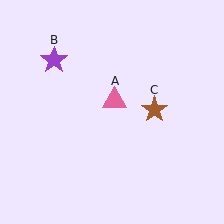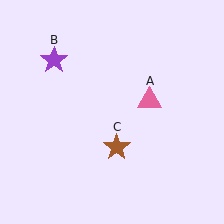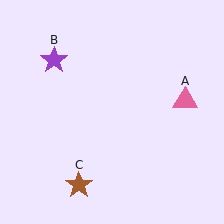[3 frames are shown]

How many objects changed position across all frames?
2 objects changed position: pink triangle (object A), brown star (object C).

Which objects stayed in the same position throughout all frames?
Purple star (object B) remained stationary.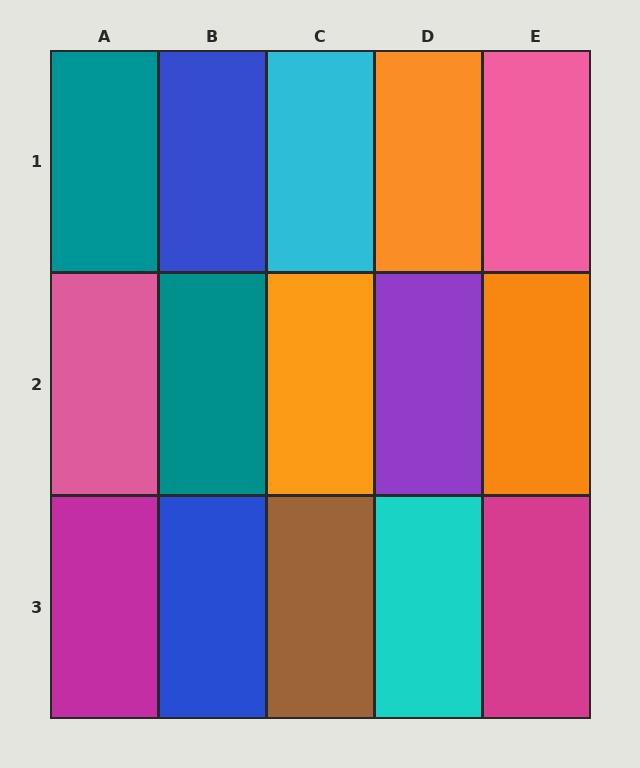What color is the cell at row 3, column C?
Brown.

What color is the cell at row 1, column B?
Blue.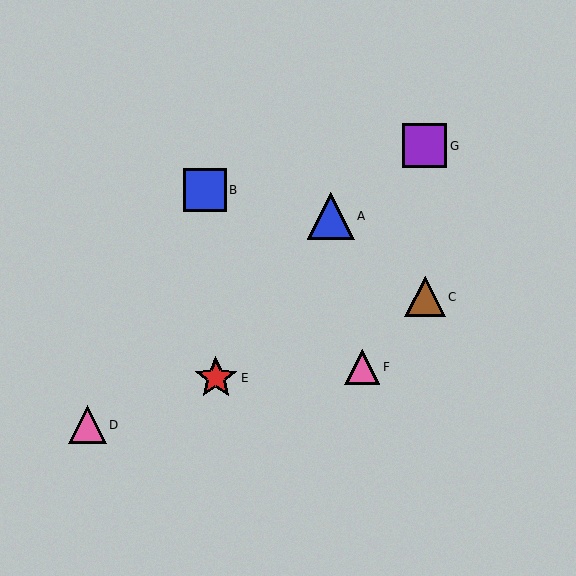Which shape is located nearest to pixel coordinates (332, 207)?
The blue triangle (labeled A) at (331, 216) is nearest to that location.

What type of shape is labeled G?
Shape G is a purple square.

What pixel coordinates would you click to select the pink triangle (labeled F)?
Click at (362, 367) to select the pink triangle F.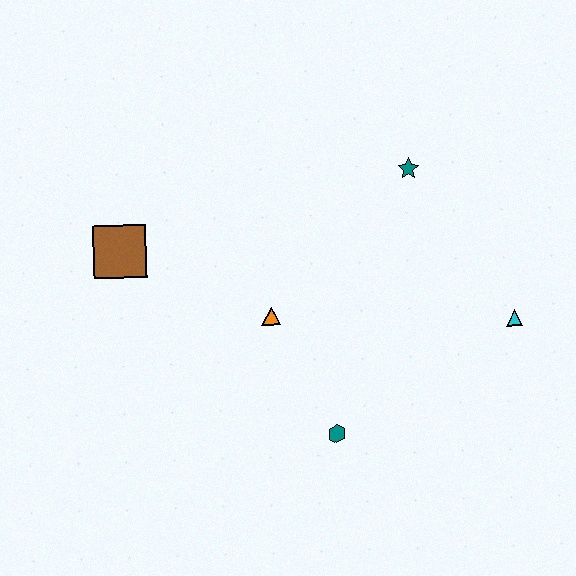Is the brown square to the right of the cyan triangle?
No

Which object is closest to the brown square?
The orange triangle is closest to the brown square.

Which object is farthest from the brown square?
The cyan triangle is farthest from the brown square.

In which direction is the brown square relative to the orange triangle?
The brown square is to the left of the orange triangle.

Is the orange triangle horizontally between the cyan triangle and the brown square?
Yes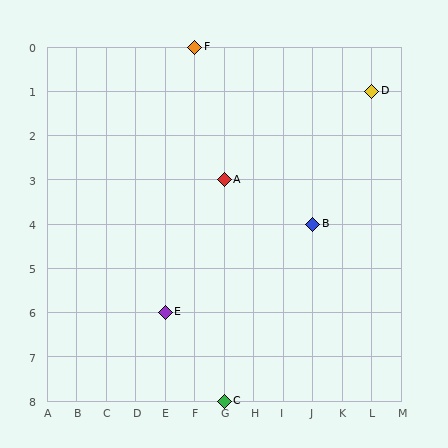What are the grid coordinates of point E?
Point E is at grid coordinates (E, 6).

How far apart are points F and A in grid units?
Points F and A are 1 column and 3 rows apart (about 3.2 grid units diagonally).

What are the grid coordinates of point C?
Point C is at grid coordinates (G, 8).